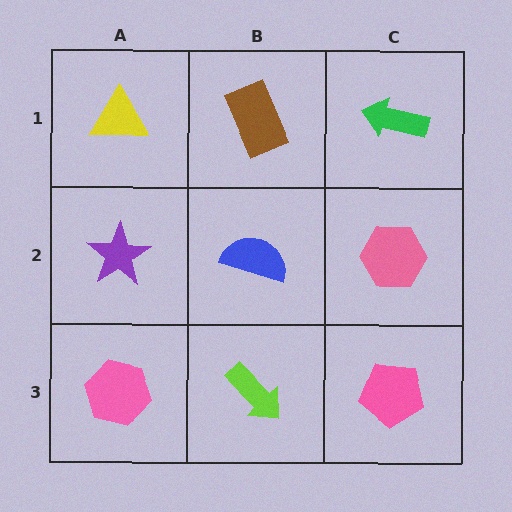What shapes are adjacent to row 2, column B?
A brown rectangle (row 1, column B), a lime arrow (row 3, column B), a purple star (row 2, column A), a pink hexagon (row 2, column C).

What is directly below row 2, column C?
A pink pentagon.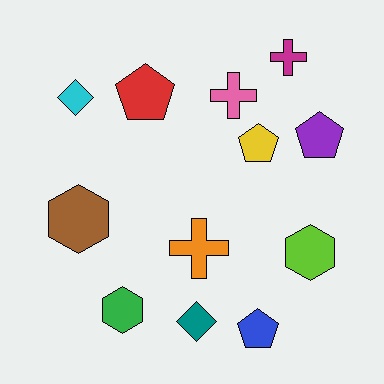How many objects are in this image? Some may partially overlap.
There are 12 objects.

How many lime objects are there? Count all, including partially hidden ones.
There is 1 lime object.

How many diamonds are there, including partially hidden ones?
There are 2 diamonds.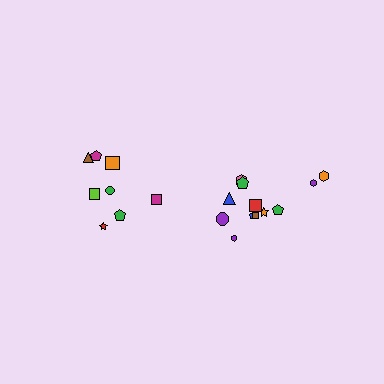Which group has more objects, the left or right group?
The right group.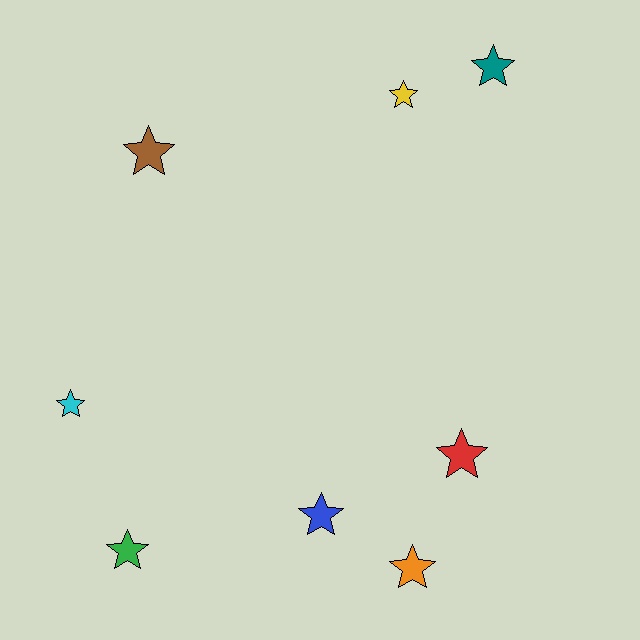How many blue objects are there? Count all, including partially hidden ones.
There is 1 blue object.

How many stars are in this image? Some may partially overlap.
There are 8 stars.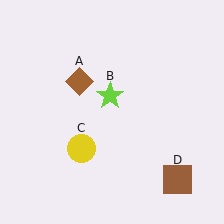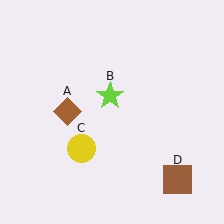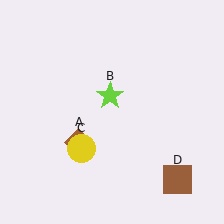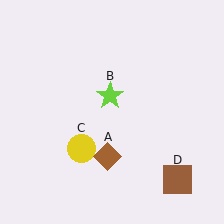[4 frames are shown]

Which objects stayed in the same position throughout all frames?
Lime star (object B) and yellow circle (object C) and brown square (object D) remained stationary.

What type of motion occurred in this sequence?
The brown diamond (object A) rotated counterclockwise around the center of the scene.